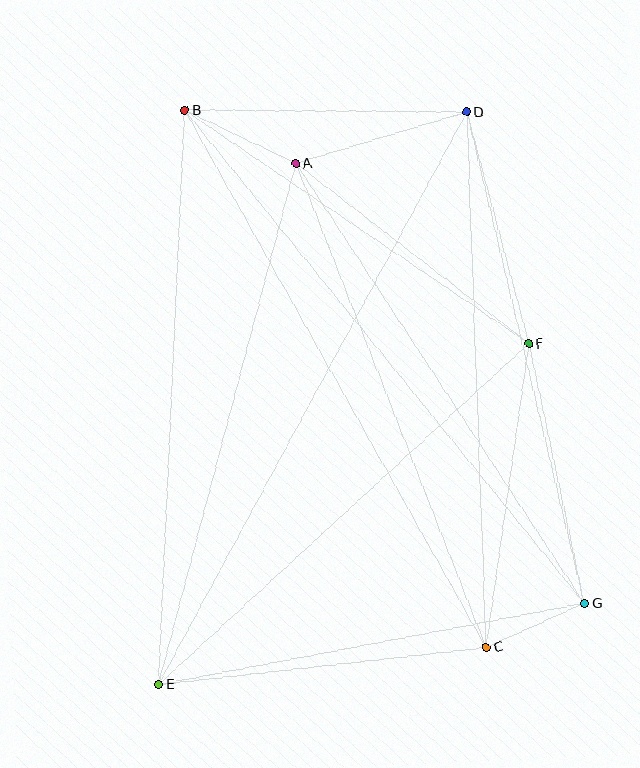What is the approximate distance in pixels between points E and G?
The distance between E and G is approximately 434 pixels.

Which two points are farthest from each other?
Points D and E are farthest from each other.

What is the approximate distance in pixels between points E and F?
The distance between E and F is approximately 503 pixels.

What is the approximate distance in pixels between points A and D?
The distance between A and D is approximately 178 pixels.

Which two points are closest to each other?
Points C and G are closest to each other.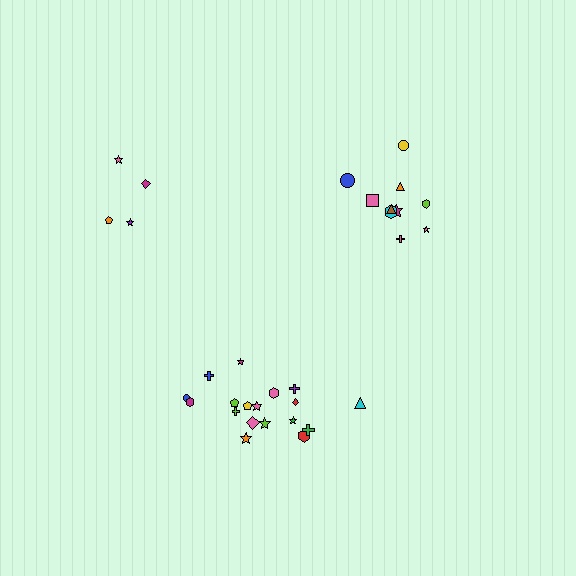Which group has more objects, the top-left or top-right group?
The top-right group.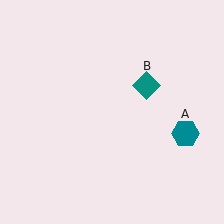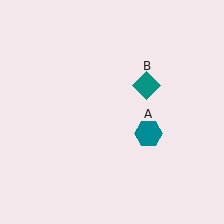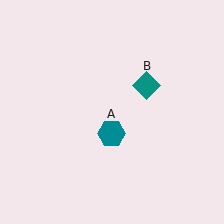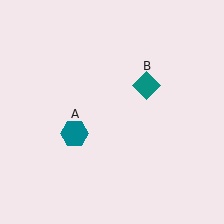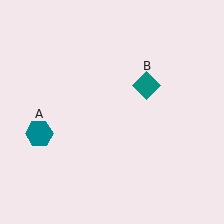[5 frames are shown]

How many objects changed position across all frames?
1 object changed position: teal hexagon (object A).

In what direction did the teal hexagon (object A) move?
The teal hexagon (object A) moved left.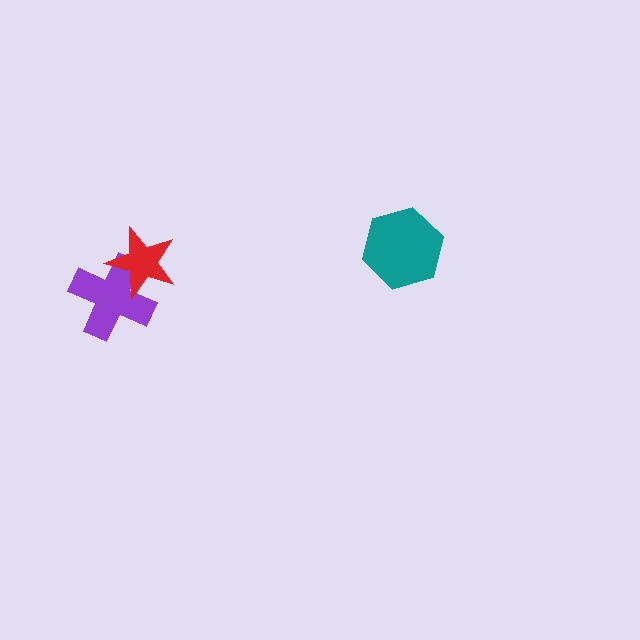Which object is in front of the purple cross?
The red star is in front of the purple cross.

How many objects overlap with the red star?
1 object overlaps with the red star.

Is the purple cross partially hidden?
Yes, it is partially covered by another shape.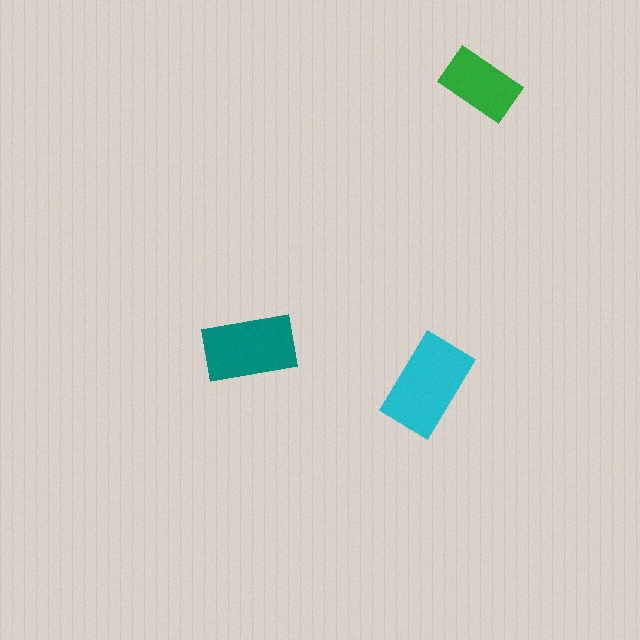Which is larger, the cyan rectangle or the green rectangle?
The cyan one.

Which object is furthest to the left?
The teal rectangle is leftmost.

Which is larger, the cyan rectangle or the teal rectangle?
The cyan one.